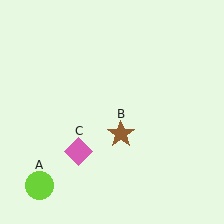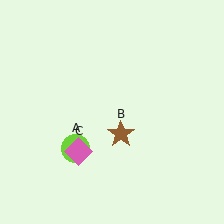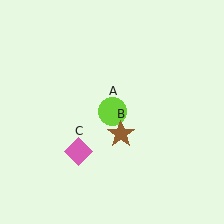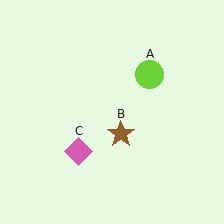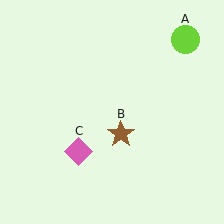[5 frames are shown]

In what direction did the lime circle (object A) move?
The lime circle (object A) moved up and to the right.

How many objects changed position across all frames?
1 object changed position: lime circle (object A).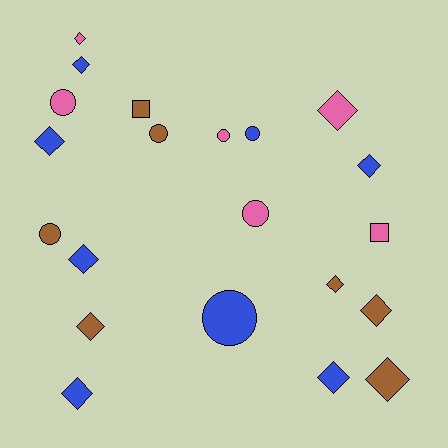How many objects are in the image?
There are 21 objects.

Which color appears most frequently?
Blue, with 8 objects.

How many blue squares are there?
There are no blue squares.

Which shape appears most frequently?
Diamond, with 12 objects.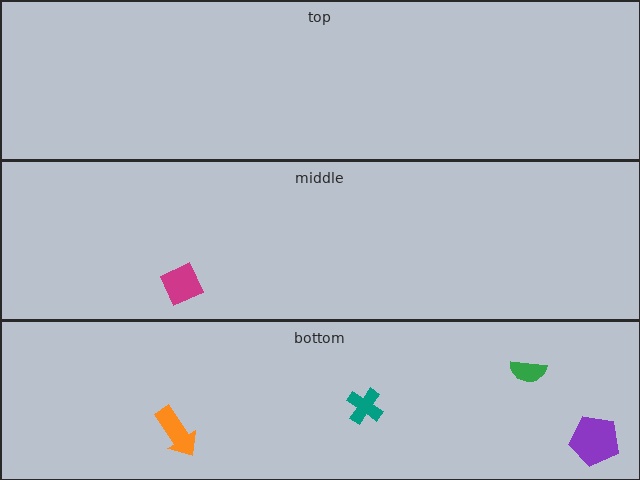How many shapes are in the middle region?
1.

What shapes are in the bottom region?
The green semicircle, the purple pentagon, the teal cross, the orange arrow.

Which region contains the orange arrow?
The bottom region.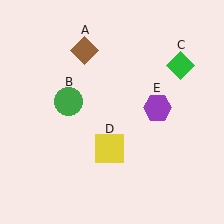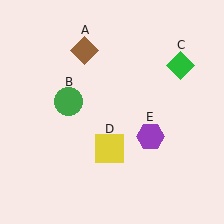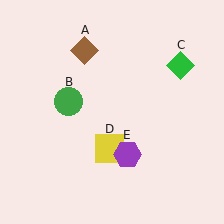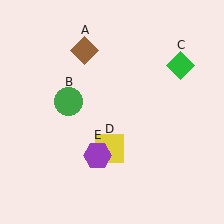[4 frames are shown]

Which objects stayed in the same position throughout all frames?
Brown diamond (object A) and green circle (object B) and green diamond (object C) and yellow square (object D) remained stationary.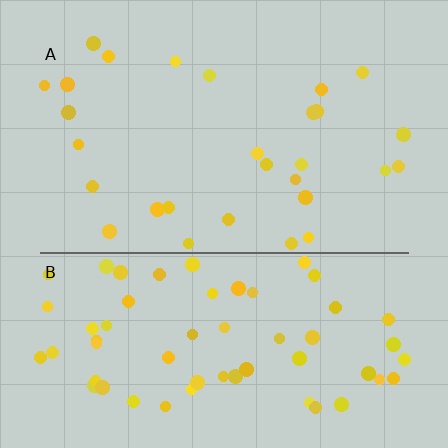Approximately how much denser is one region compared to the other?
Approximately 2.2× — region B over region A.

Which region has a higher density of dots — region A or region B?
B (the bottom).